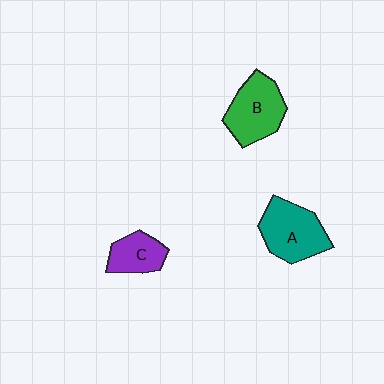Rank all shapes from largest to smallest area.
From largest to smallest: A (teal), B (green), C (purple).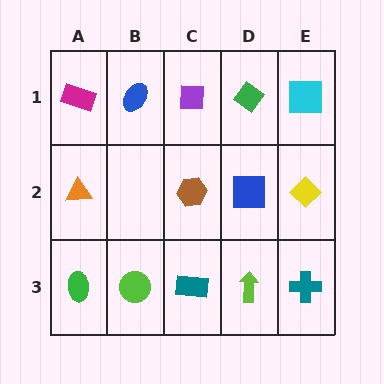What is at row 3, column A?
A green ellipse.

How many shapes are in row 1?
5 shapes.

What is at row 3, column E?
A teal cross.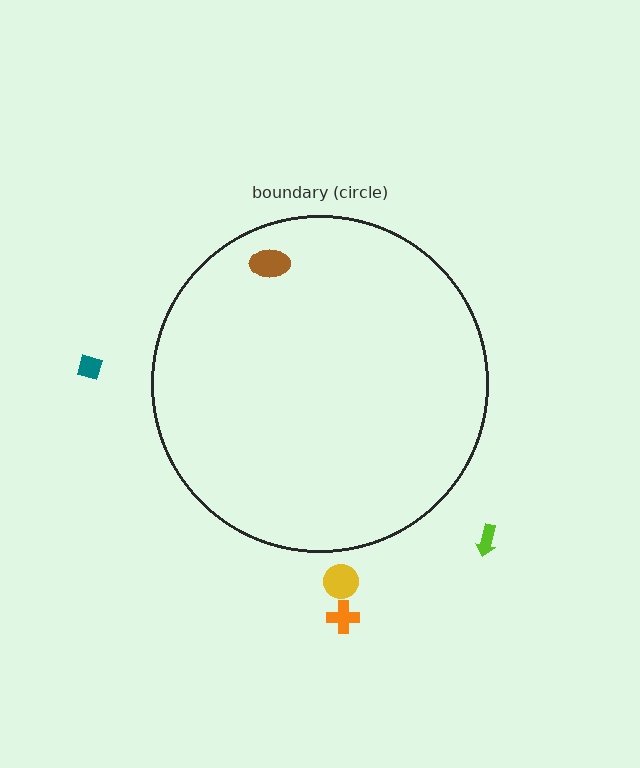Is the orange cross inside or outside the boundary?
Outside.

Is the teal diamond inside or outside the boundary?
Outside.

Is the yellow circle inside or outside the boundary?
Outside.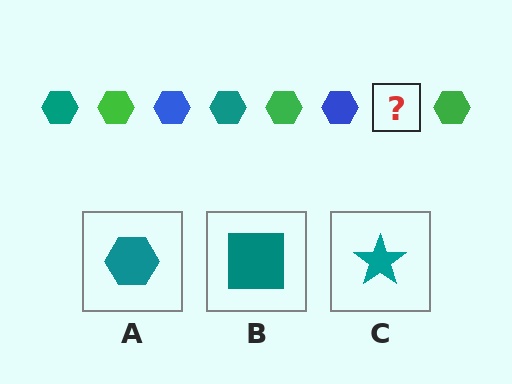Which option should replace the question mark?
Option A.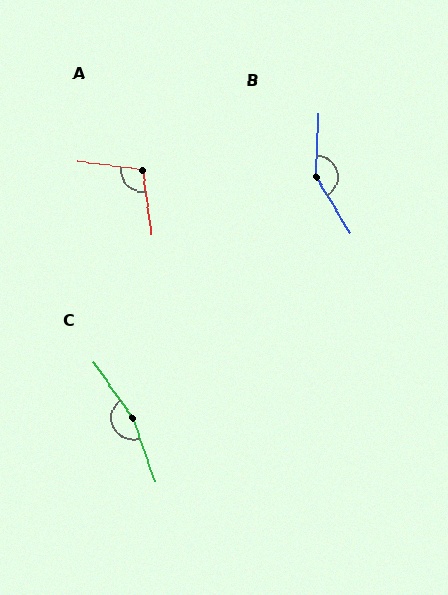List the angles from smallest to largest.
A (106°), B (147°), C (165°).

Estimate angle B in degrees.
Approximately 147 degrees.